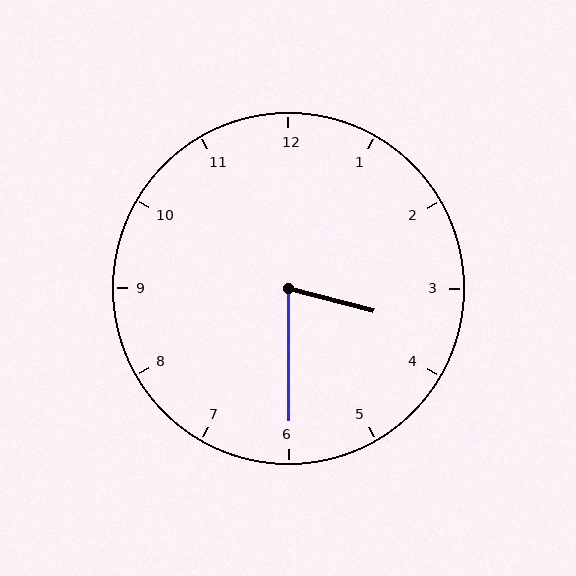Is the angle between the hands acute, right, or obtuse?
It is acute.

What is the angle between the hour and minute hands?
Approximately 75 degrees.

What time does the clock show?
3:30.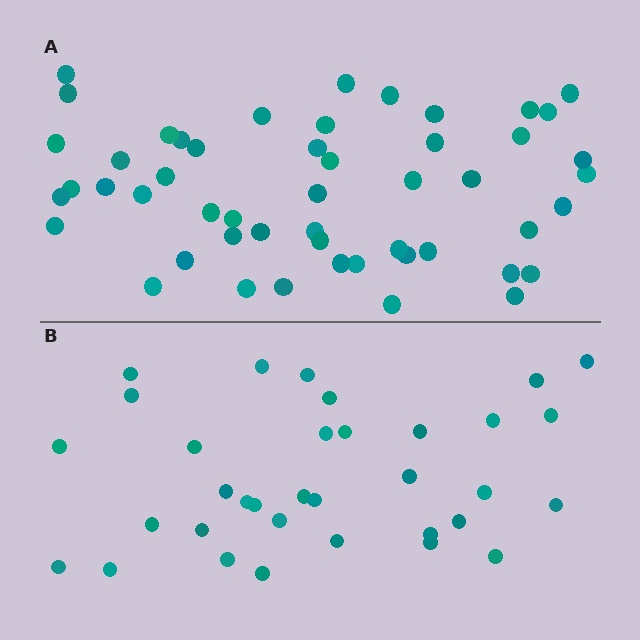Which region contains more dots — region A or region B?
Region A (the top region) has more dots.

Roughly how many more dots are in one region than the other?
Region A has approximately 15 more dots than region B.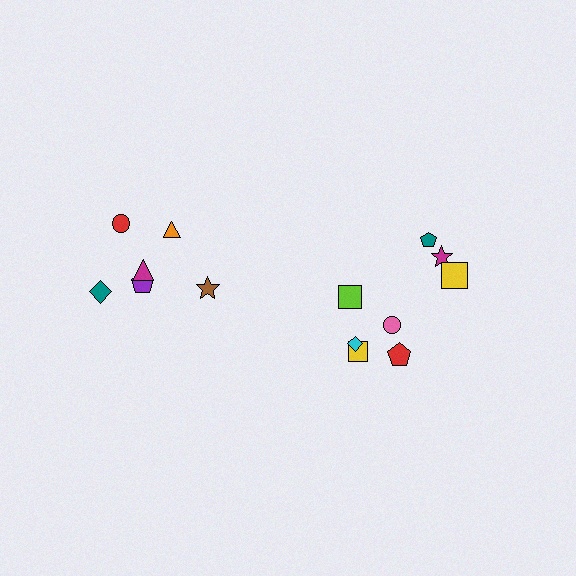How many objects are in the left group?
There are 6 objects.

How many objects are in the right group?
There are 8 objects.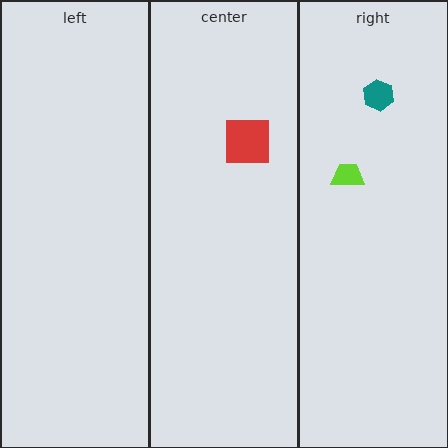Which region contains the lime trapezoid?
The right region.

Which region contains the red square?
The center region.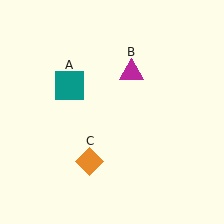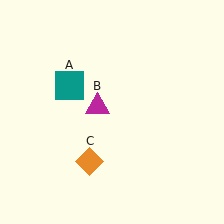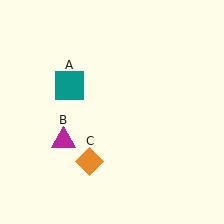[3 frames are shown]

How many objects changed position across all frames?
1 object changed position: magenta triangle (object B).